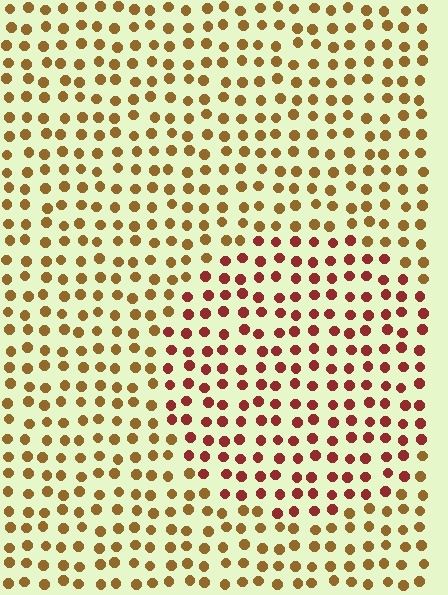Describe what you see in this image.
The image is filled with small brown elements in a uniform arrangement. A circle-shaped region is visible where the elements are tinted to a slightly different hue, forming a subtle color boundary.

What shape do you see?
I see a circle.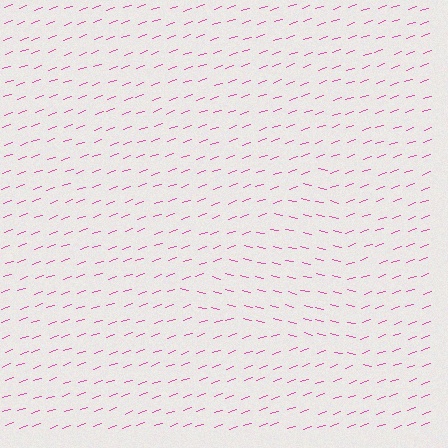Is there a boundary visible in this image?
Yes, there is a texture boundary formed by a change in line orientation.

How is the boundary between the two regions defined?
The boundary is defined purely by a change in line orientation (approximately 33 degrees difference). All lines are the same color and thickness.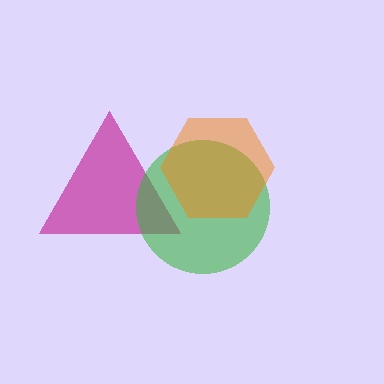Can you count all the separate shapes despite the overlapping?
Yes, there are 3 separate shapes.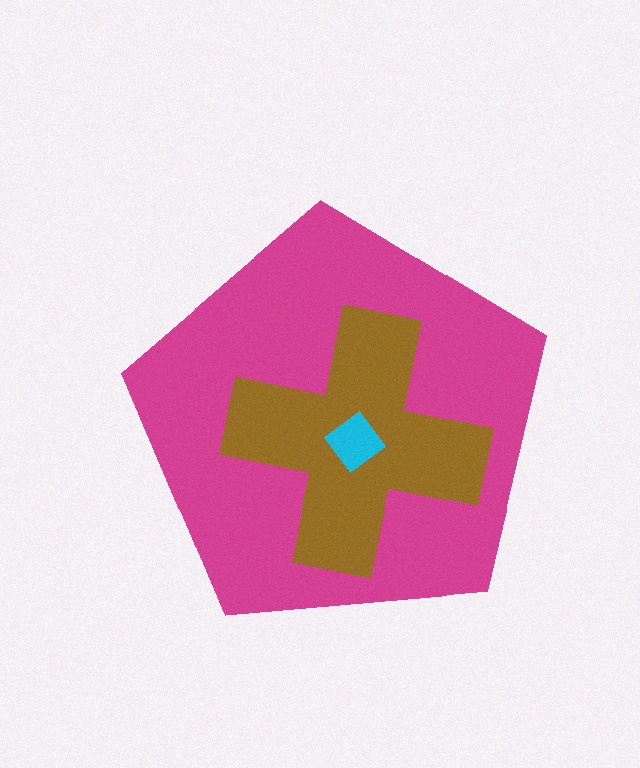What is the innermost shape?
The cyan diamond.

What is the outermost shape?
The magenta pentagon.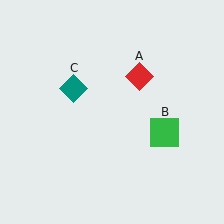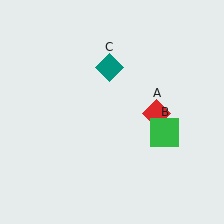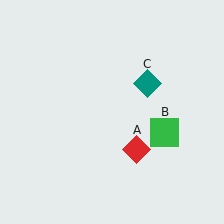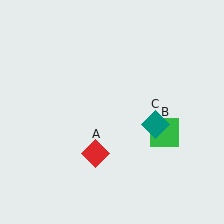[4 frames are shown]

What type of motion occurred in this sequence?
The red diamond (object A), teal diamond (object C) rotated clockwise around the center of the scene.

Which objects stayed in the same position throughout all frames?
Green square (object B) remained stationary.